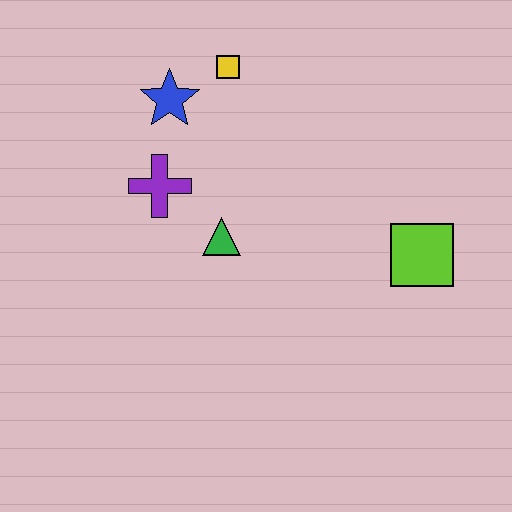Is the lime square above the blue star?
No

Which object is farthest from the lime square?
The blue star is farthest from the lime square.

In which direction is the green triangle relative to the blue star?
The green triangle is below the blue star.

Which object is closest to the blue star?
The yellow square is closest to the blue star.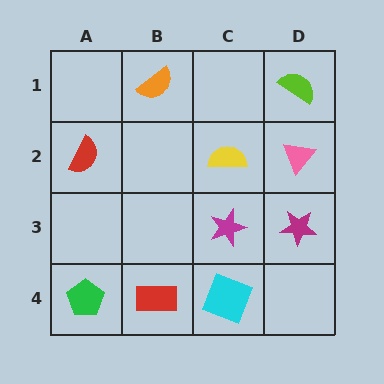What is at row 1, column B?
An orange semicircle.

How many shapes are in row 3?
2 shapes.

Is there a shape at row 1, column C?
No, that cell is empty.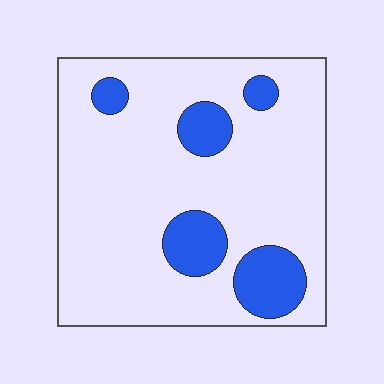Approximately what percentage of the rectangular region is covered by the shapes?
Approximately 15%.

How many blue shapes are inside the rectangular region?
5.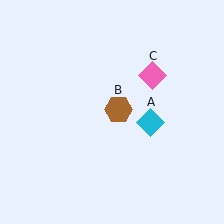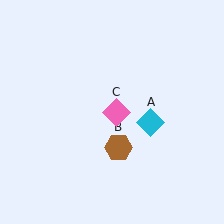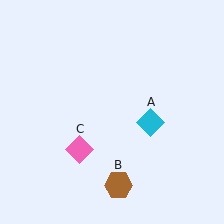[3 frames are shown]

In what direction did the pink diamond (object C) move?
The pink diamond (object C) moved down and to the left.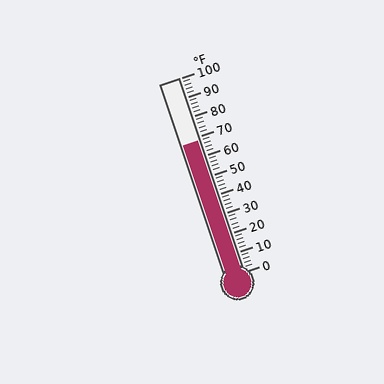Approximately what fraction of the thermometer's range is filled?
The thermometer is filled to approximately 70% of its range.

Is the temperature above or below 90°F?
The temperature is below 90°F.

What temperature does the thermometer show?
The thermometer shows approximately 68°F.